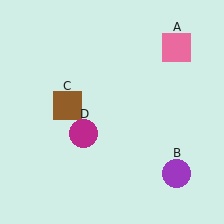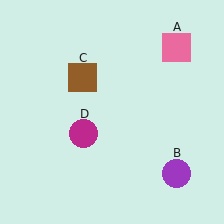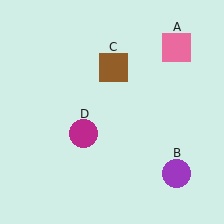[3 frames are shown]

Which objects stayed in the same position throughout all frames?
Pink square (object A) and purple circle (object B) and magenta circle (object D) remained stationary.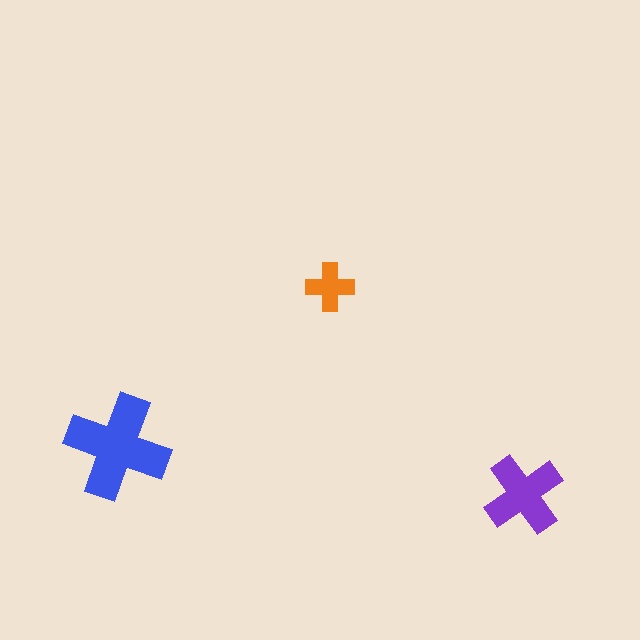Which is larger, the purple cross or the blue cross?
The blue one.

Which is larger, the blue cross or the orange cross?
The blue one.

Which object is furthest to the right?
The purple cross is rightmost.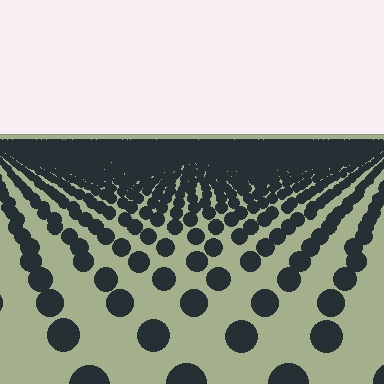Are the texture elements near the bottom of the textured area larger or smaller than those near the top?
Larger. Near the bottom, elements are closer to the viewer and appear at a bigger on-screen size.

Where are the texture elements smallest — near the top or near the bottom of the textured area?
Near the top.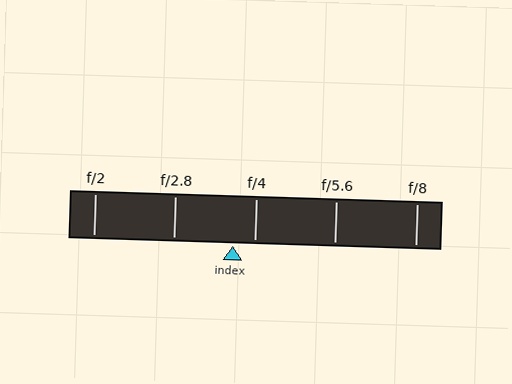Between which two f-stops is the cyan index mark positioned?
The index mark is between f/2.8 and f/4.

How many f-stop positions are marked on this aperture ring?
There are 5 f-stop positions marked.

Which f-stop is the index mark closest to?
The index mark is closest to f/4.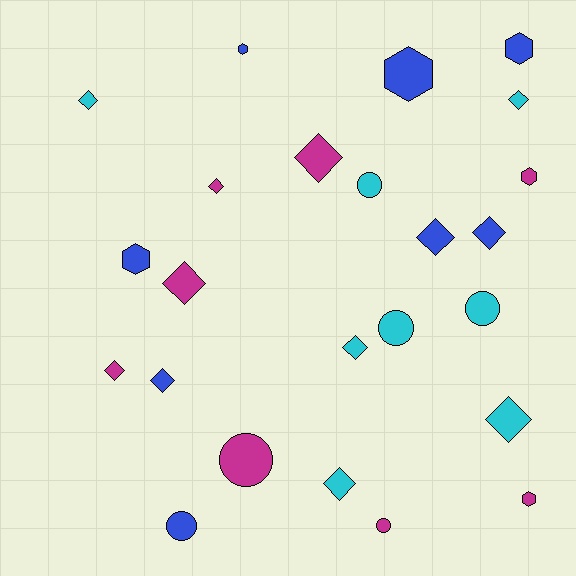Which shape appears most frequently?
Diamond, with 12 objects.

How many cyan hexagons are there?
There are no cyan hexagons.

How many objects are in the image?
There are 24 objects.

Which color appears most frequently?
Cyan, with 8 objects.